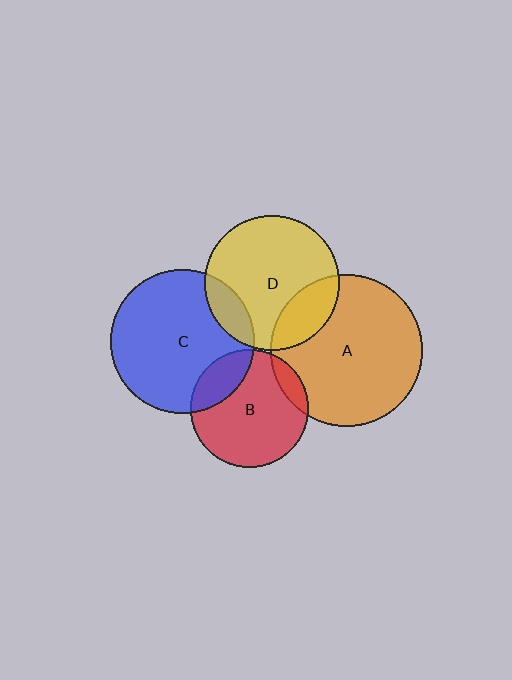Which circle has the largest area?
Circle A (orange).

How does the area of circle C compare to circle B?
Approximately 1.5 times.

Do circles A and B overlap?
Yes.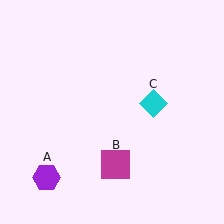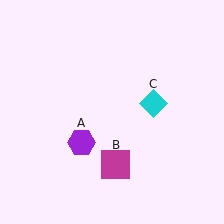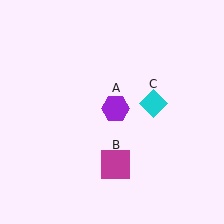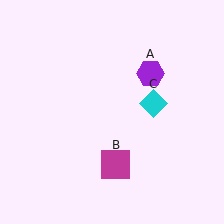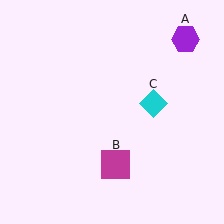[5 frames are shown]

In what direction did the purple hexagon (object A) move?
The purple hexagon (object A) moved up and to the right.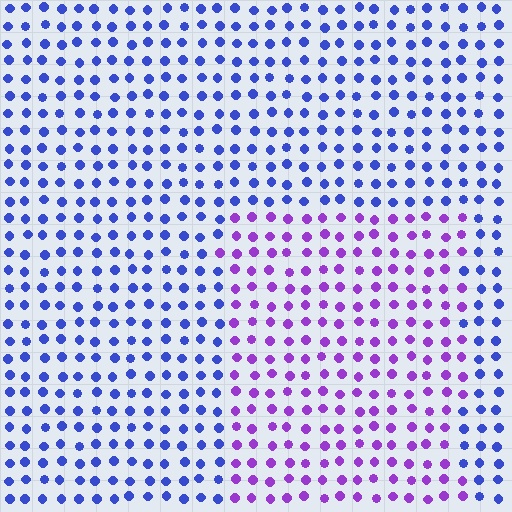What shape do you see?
I see a rectangle.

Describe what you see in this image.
The image is filled with small blue elements in a uniform arrangement. A rectangle-shaped region is visible where the elements are tinted to a slightly different hue, forming a subtle color boundary.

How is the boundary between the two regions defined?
The boundary is defined purely by a slight shift in hue (about 47 degrees). Spacing, size, and orientation are identical on both sides.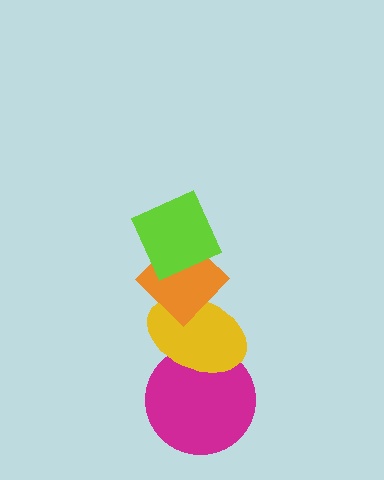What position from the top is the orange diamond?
The orange diamond is 2nd from the top.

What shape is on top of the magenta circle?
The yellow ellipse is on top of the magenta circle.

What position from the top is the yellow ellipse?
The yellow ellipse is 3rd from the top.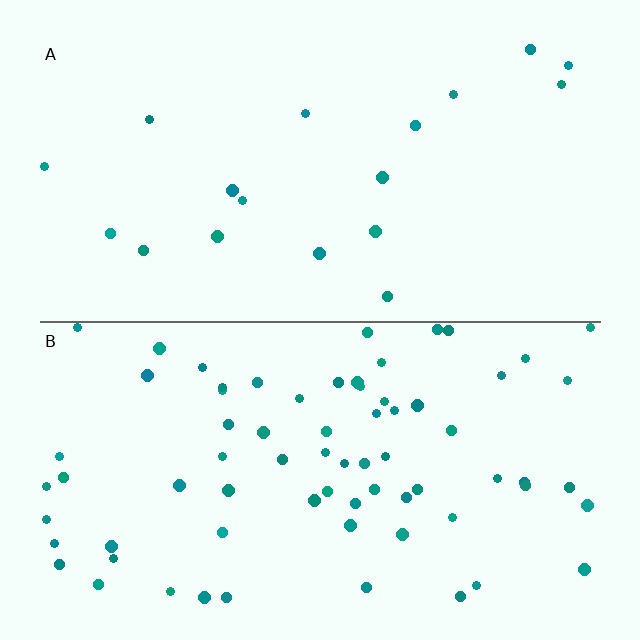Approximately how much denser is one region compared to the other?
Approximately 3.9× — region B over region A.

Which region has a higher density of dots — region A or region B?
B (the bottom).